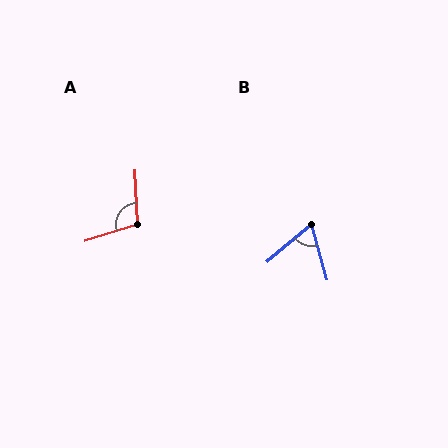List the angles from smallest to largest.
B (66°), A (105°).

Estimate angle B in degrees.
Approximately 66 degrees.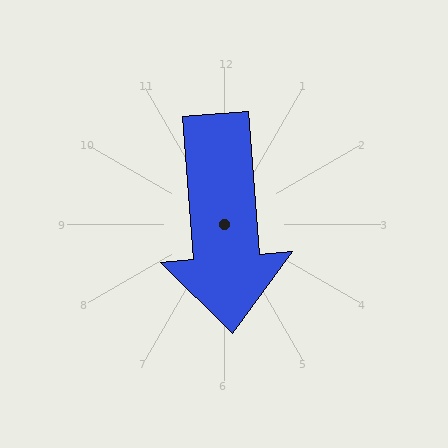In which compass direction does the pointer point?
South.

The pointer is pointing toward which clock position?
Roughly 6 o'clock.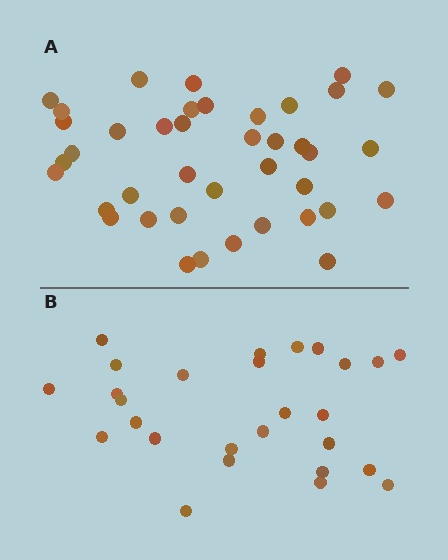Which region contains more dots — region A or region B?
Region A (the top region) has more dots.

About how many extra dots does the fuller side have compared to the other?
Region A has approximately 15 more dots than region B.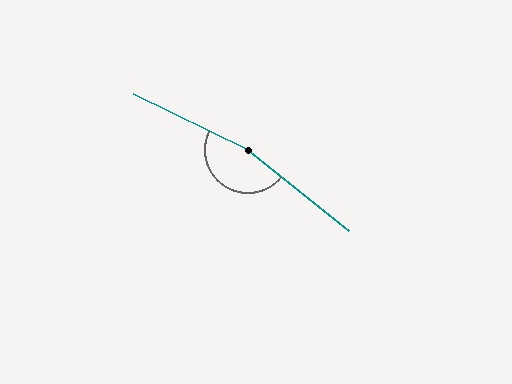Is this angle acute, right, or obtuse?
It is obtuse.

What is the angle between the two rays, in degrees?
Approximately 167 degrees.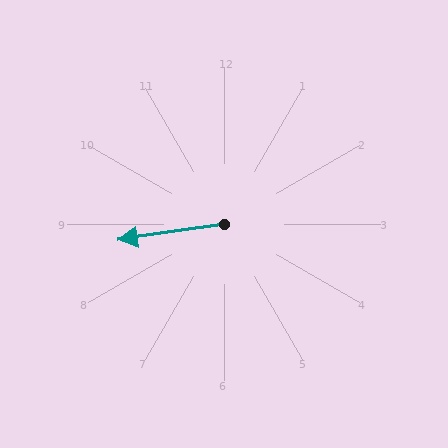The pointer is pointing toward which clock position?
Roughly 9 o'clock.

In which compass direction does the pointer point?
West.